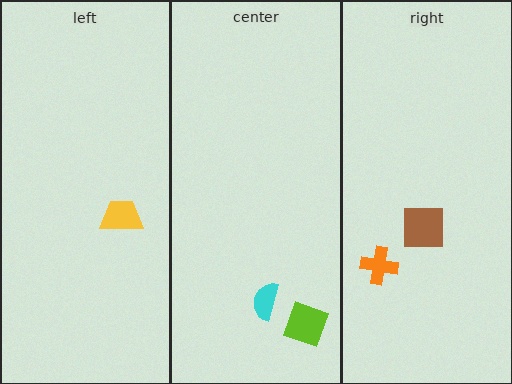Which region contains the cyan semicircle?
The center region.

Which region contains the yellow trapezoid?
The left region.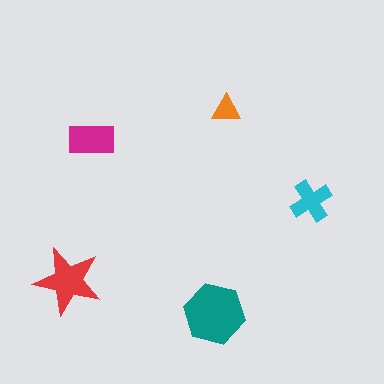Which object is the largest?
The teal hexagon.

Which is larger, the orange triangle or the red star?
The red star.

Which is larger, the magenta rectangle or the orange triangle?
The magenta rectangle.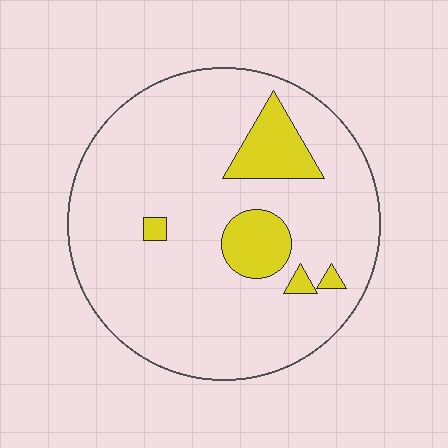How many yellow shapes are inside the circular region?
5.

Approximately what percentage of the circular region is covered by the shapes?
Approximately 15%.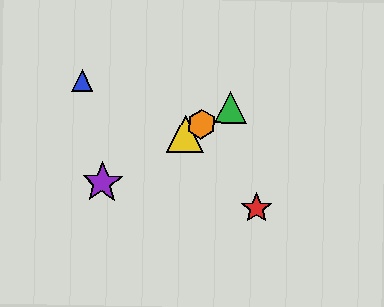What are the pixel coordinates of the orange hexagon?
The orange hexagon is at (201, 124).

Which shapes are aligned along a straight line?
The green triangle, the yellow triangle, the purple star, the orange hexagon are aligned along a straight line.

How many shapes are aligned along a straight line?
4 shapes (the green triangle, the yellow triangle, the purple star, the orange hexagon) are aligned along a straight line.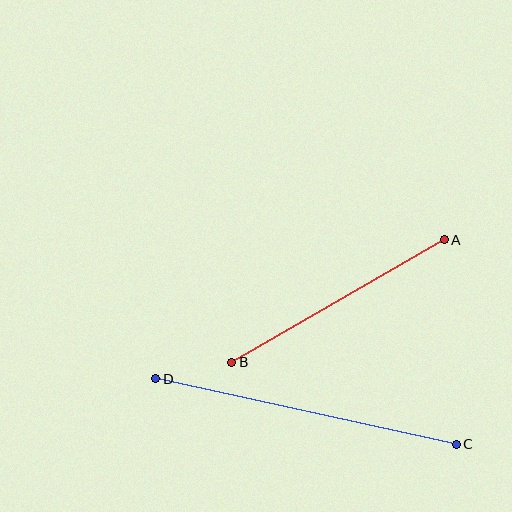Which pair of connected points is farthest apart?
Points C and D are farthest apart.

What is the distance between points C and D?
The distance is approximately 307 pixels.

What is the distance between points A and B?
The distance is approximately 245 pixels.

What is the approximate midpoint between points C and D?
The midpoint is at approximately (306, 412) pixels.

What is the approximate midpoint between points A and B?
The midpoint is at approximately (338, 301) pixels.